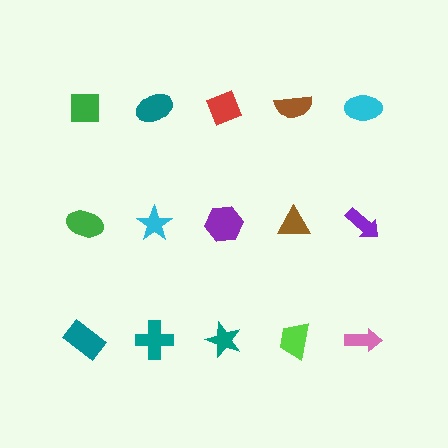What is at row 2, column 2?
A cyan star.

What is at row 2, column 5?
A purple arrow.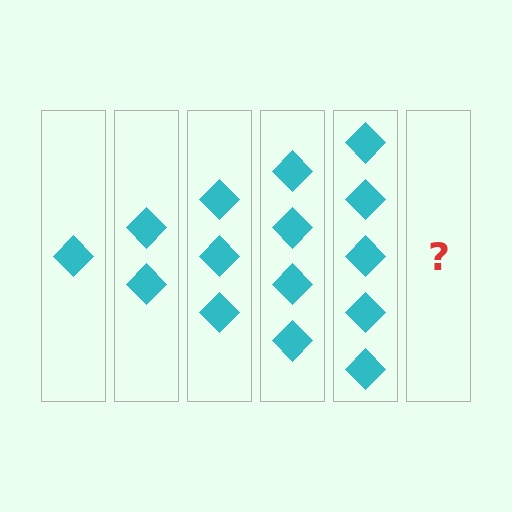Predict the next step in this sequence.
The next step is 6 diamonds.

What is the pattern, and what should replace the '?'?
The pattern is that each step adds one more diamond. The '?' should be 6 diamonds.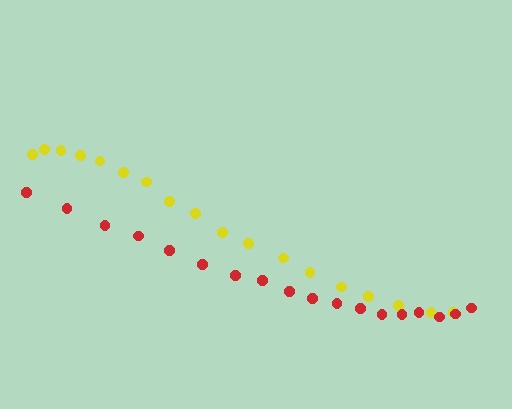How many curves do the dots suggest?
There are 2 distinct paths.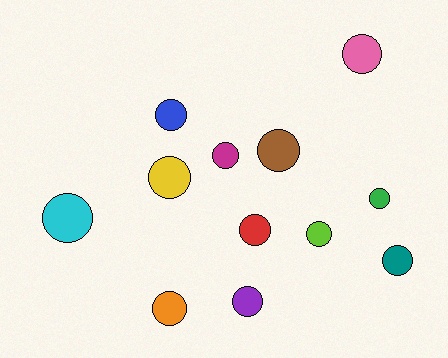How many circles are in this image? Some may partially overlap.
There are 12 circles.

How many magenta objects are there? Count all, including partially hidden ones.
There is 1 magenta object.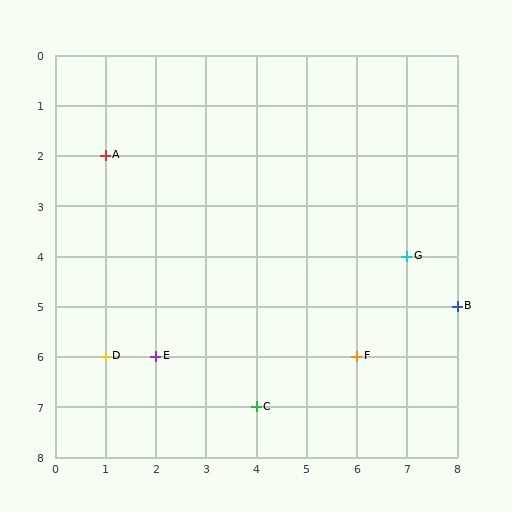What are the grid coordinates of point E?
Point E is at grid coordinates (2, 6).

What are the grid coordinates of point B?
Point B is at grid coordinates (8, 5).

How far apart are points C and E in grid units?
Points C and E are 2 columns and 1 row apart (about 2.2 grid units diagonally).